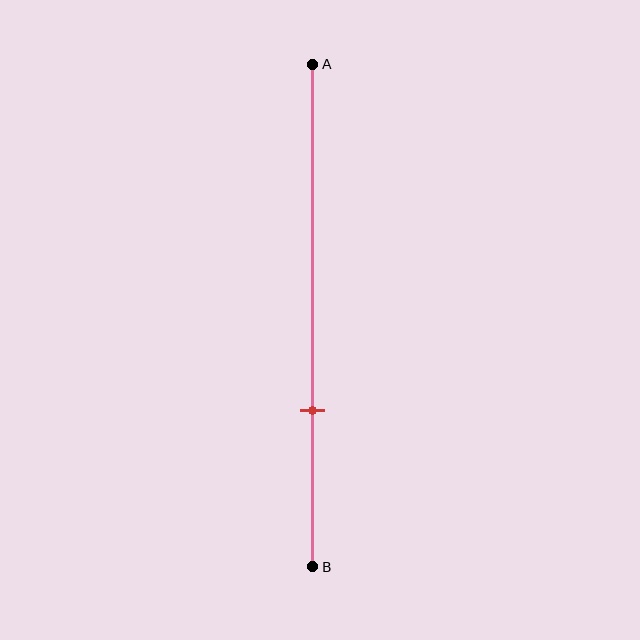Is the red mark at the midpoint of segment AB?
No, the mark is at about 70% from A, not at the 50% midpoint.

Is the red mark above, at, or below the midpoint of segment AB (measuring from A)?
The red mark is below the midpoint of segment AB.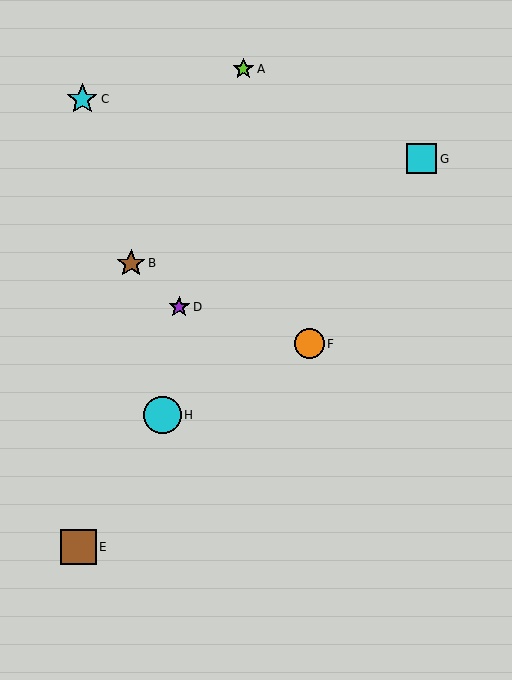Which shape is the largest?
The cyan circle (labeled H) is the largest.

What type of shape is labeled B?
Shape B is a brown star.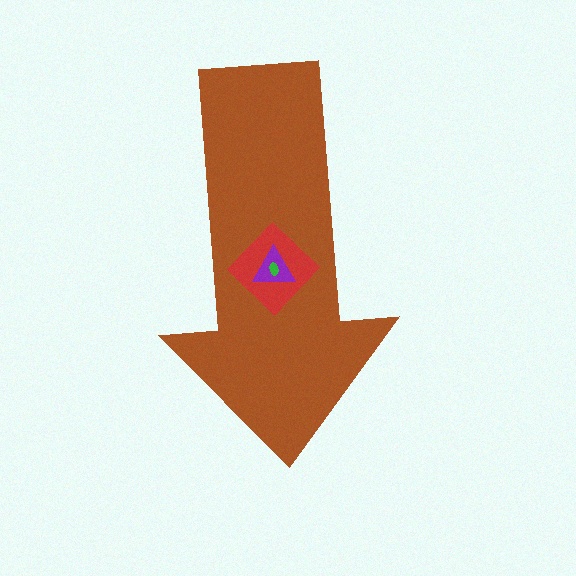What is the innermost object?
The green ellipse.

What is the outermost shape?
The brown arrow.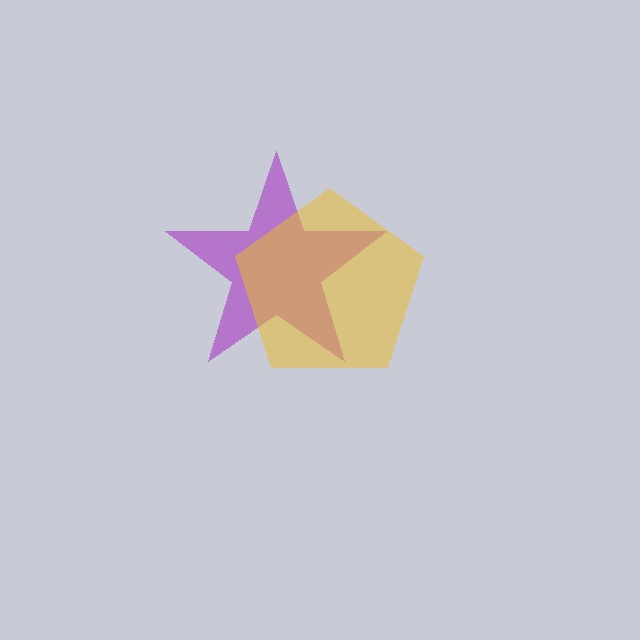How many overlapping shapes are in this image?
There are 2 overlapping shapes in the image.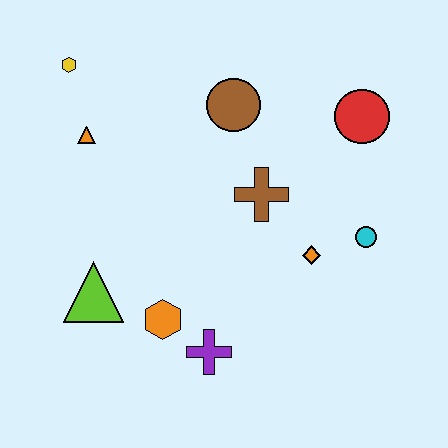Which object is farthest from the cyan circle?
The yellow hexagon is farthest from the cyan circle.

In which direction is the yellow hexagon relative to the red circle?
The yellow hexagon is to the left of the red circle.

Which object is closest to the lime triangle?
The orange hexagon is closest to the lime triangle.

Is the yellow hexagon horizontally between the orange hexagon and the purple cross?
No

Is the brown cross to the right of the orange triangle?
Yes